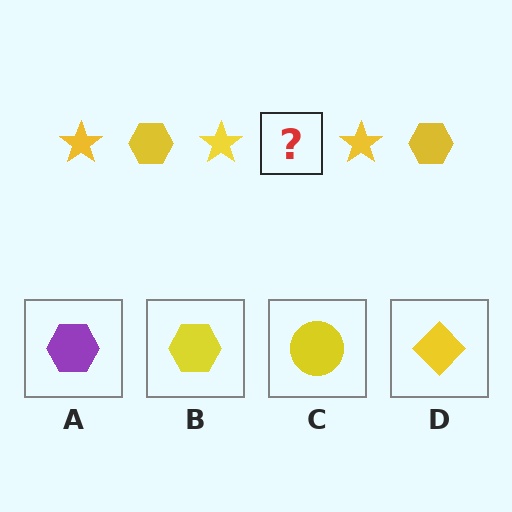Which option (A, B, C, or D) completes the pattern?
B.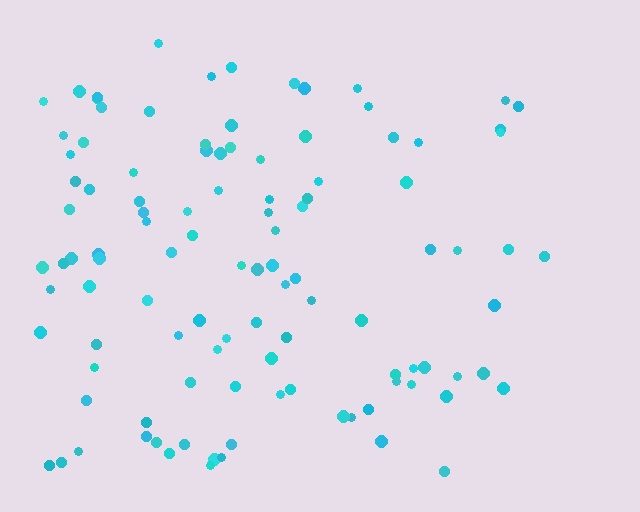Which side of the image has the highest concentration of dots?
The left.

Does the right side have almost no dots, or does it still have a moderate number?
Still a moderate number, just noticeably fewer than the left.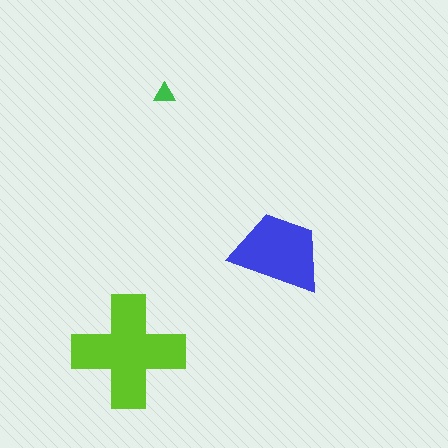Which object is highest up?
The green triangle is topmost.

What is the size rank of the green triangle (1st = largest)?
3rd.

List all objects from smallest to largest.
The green triangle, the blue trapezoid, the lime cross.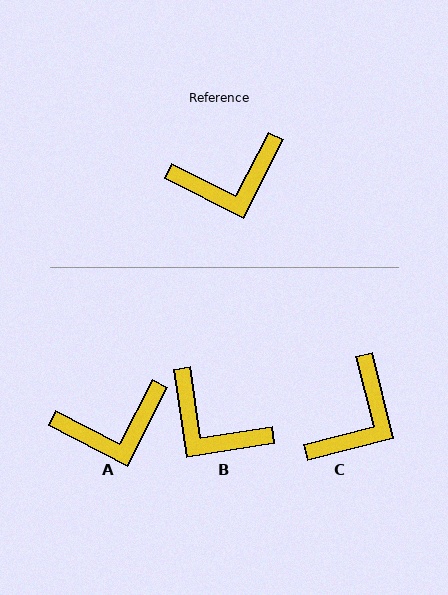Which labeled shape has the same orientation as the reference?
A.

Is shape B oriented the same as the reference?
No, it is off by about 54 degrees.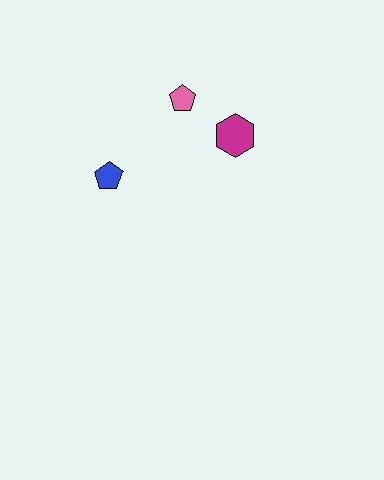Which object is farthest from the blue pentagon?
The magenta hexagon is farthest from the blue pentagon.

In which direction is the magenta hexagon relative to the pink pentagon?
The magenta hexagon is to the right of the pink pentagon.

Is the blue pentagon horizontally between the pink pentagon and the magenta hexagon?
No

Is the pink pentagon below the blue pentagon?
No